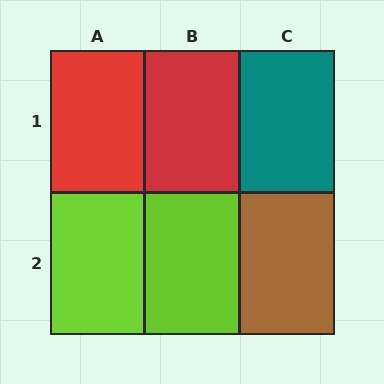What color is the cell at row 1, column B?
Red.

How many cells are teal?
1 cell is teal.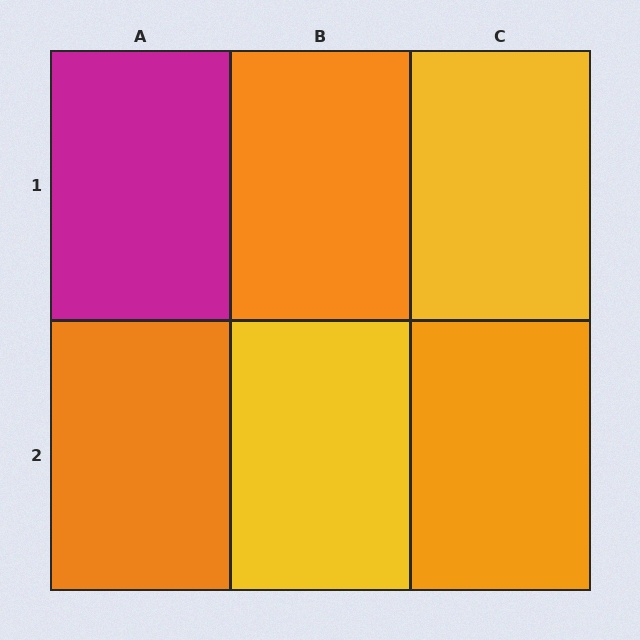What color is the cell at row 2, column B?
Yellow.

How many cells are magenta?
1 cell is magenta.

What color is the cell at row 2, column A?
Orange.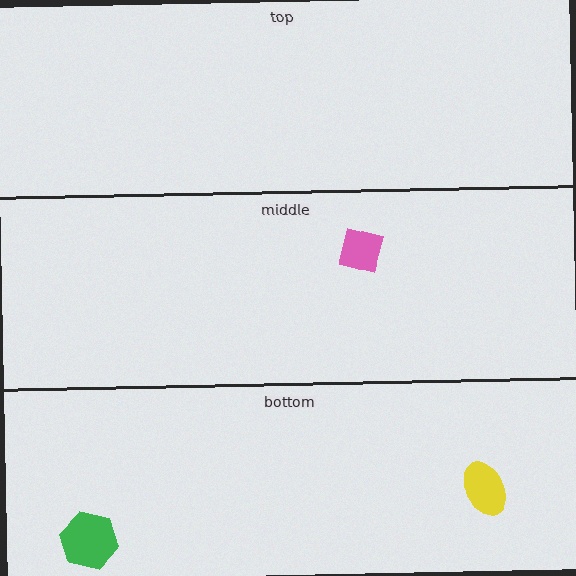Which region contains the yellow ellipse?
The bottom region.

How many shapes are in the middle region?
1.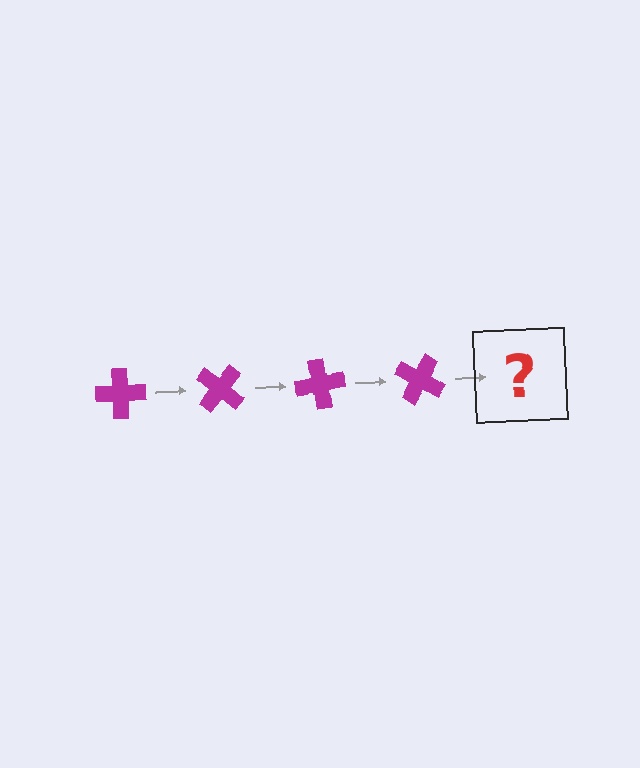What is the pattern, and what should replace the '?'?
The pattern is that the cross rotates 40 degrees each step. The '?' should be a magenta cross rotated 160 degrees.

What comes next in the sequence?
The next element should be a magenta cross rotated 160 degrees.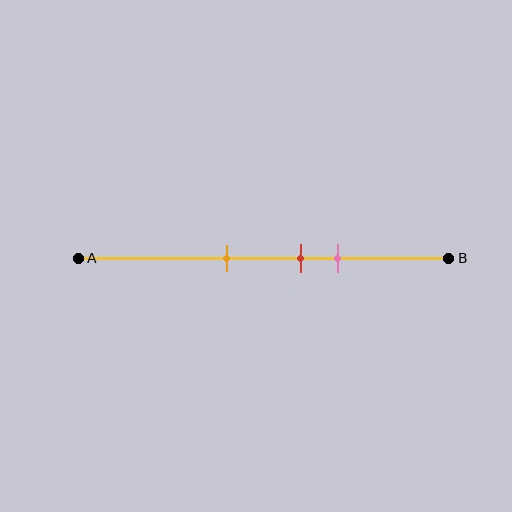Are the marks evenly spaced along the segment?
Yes, the marks are approximately evenly spaced.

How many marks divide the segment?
There are 3 marks dividing the segment.